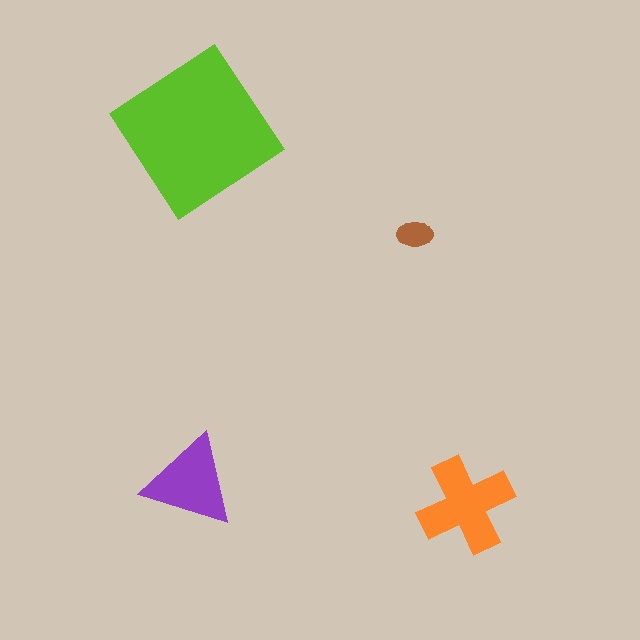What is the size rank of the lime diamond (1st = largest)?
1st.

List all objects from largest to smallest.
The lime diamond, the orange cross, the purple triangle, the brown ellipse.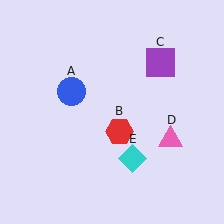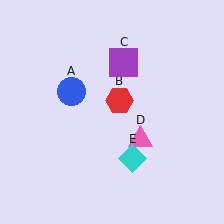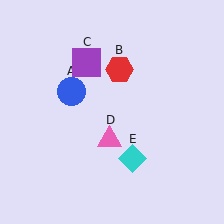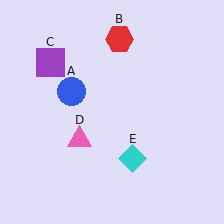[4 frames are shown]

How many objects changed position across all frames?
3 objects changed position: red hexagon (object B), purple square (object C), pink triangle (object D).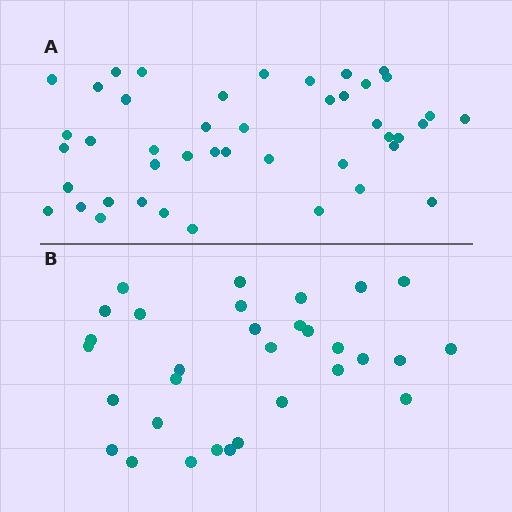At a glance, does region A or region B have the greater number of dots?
Region A (the top region) has more dots.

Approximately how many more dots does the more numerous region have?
Region A has approximately 15 more dots than region B.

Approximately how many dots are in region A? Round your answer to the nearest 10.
About 40 dots. (The exact count is 44, which rounds to 40.)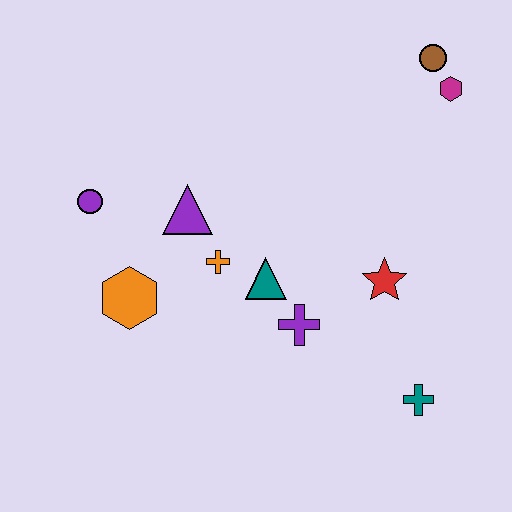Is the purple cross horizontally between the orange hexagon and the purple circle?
No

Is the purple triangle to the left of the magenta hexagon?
Yes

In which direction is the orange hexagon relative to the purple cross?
The orange hexagon is to the left of the purple cross.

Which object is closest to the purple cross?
The teal triangle is closest to the purple cross.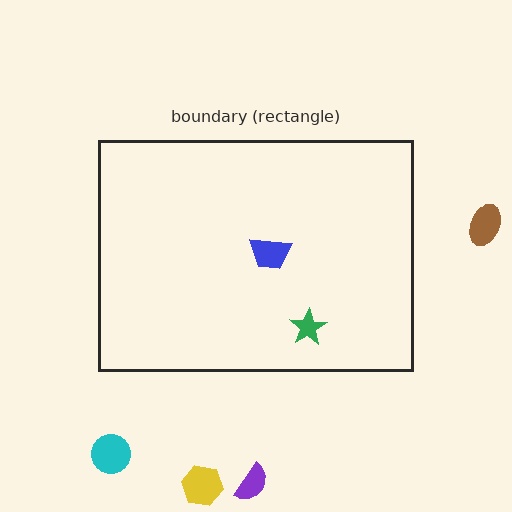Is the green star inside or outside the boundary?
Inside.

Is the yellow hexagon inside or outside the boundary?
Outside.